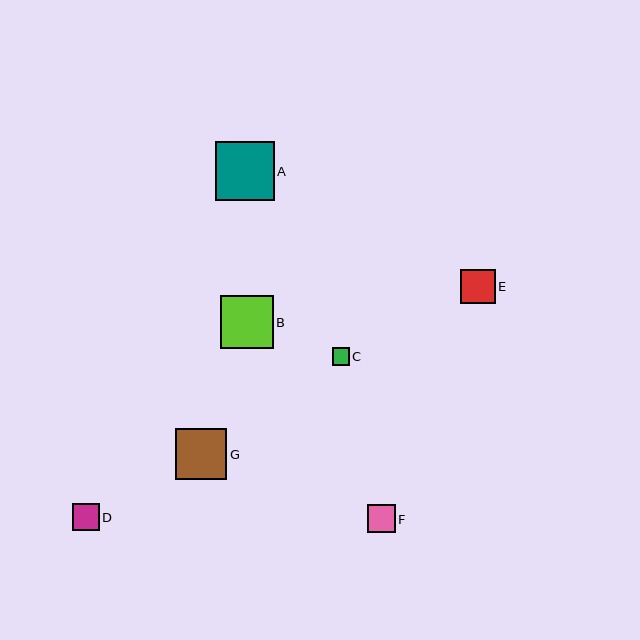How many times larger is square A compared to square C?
Square A is approximately 3.5 times the size of square C.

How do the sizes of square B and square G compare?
Square B and square G are approximately the same size.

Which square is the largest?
Square A is the largest with a size of approximately 59 pixels.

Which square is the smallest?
Square C is the smallest with a size of approximately 17 pixels.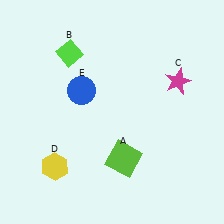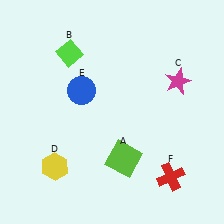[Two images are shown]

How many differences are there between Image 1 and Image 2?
There is 1 difference between the two images.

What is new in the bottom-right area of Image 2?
A red cross (F) was added in the bottom-right area of Image 2.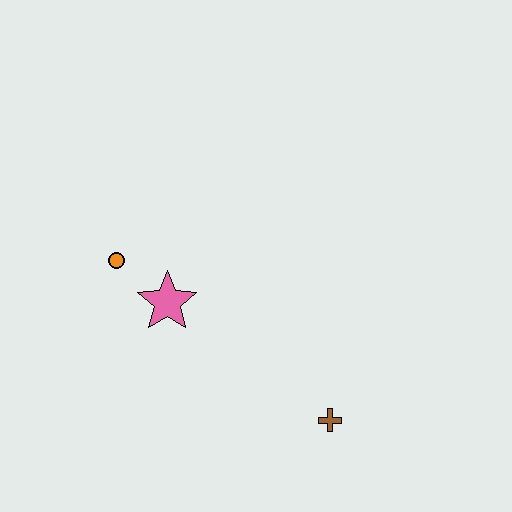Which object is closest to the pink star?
The orange circle is closest to the pink star.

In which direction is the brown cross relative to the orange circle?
The brown cross is to the right of the orange circle.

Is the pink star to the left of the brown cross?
Yes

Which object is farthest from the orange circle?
The brown cross is farthest from the orange circle.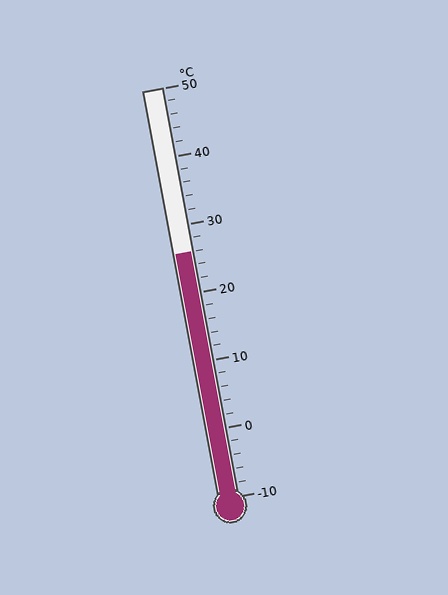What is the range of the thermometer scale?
The thermometer scale ranges from -10°C to 50°C.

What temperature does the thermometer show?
The thermometer shows approximately 26°C.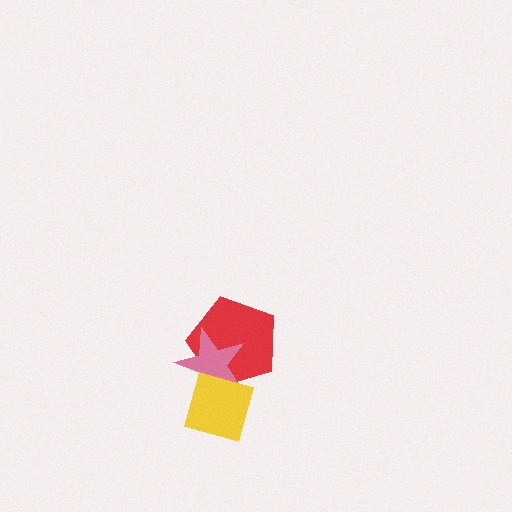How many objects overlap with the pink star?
2 objects overlap with the pink star.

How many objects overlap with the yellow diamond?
2 objects overlap with the yellow diamond.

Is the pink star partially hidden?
Yes, it is partially covered by another shape.